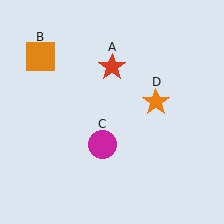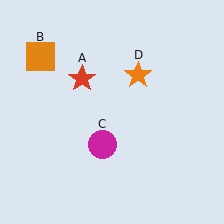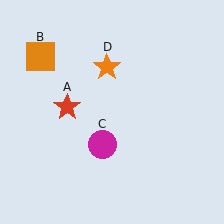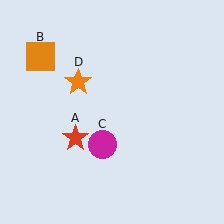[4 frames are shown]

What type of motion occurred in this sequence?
The red star (object A), orange star (object D) rotated counterclockwise around the center of the scene.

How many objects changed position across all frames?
2 objects changed position: red star (object A), orange star (object D).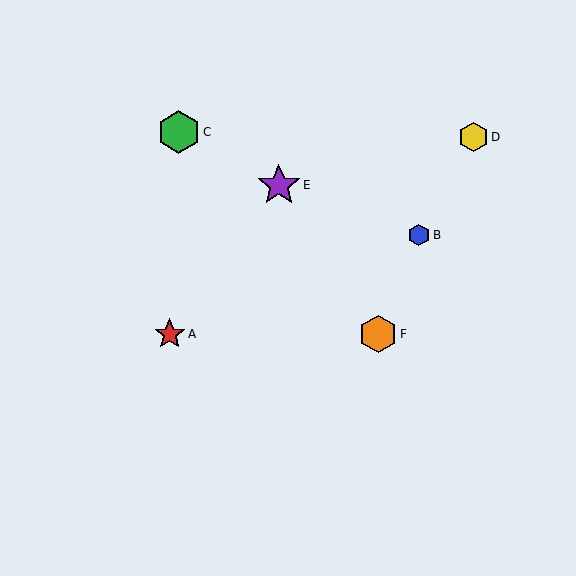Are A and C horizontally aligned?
No, A is at y≈334 and C is at y≈132.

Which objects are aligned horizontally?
Objects A, F are aligned horizontally.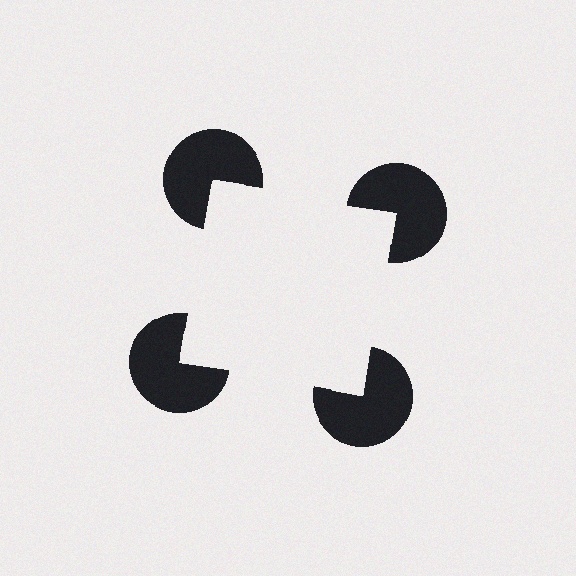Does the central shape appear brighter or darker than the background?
It typically appears slightly brighter than the background, even though no actual brightness change is drawn.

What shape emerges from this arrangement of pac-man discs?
An illusory square — its edges are inferred from the aligned wedge cuts in the pac-man discs, not physically drawn.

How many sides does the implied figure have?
4 sides.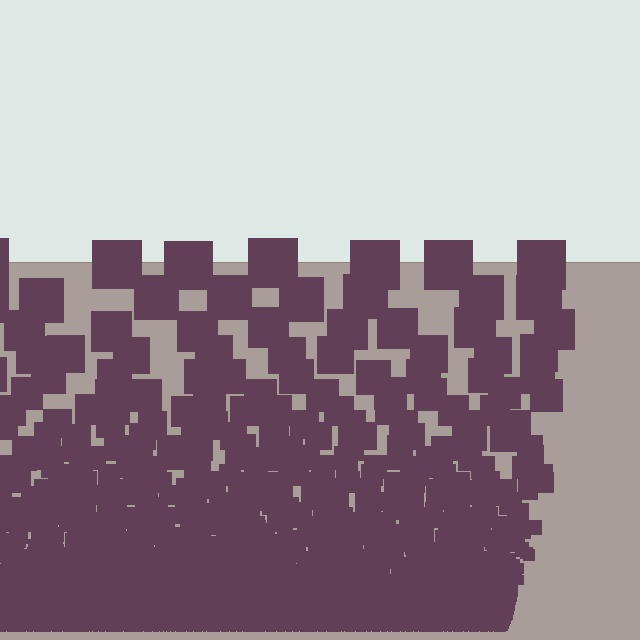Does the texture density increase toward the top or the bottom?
Density increases toward the bottom.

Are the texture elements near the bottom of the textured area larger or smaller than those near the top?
Smaller. The gradient is inverted — elements near the bottom are smaller and denser.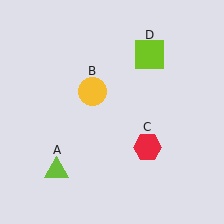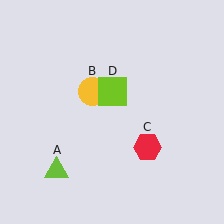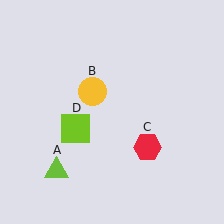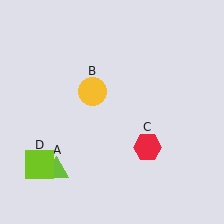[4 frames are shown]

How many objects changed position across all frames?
1 object changed position: lime square (object D).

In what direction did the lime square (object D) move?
The lime square (object D) moved down and to the left.